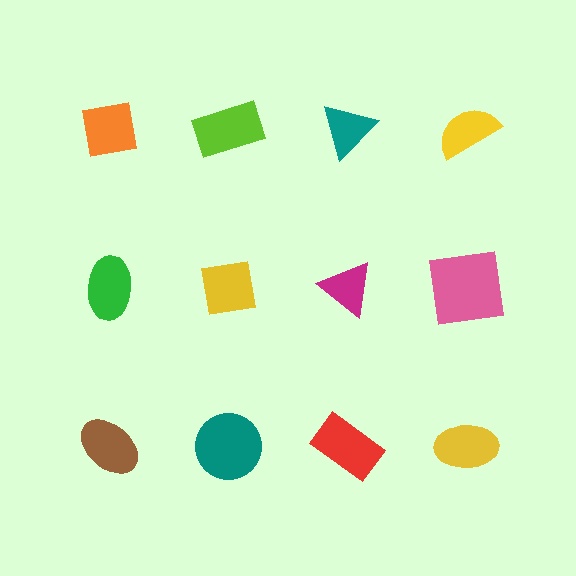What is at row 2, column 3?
A magenta triangle.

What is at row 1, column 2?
A lime rectangle.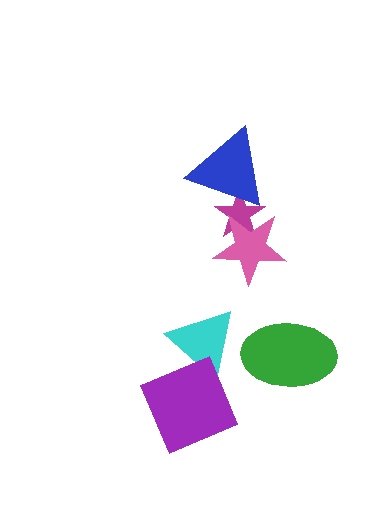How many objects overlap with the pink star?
1 object overlaps with the pink star.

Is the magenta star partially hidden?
Yes, it is partially covered by another shape.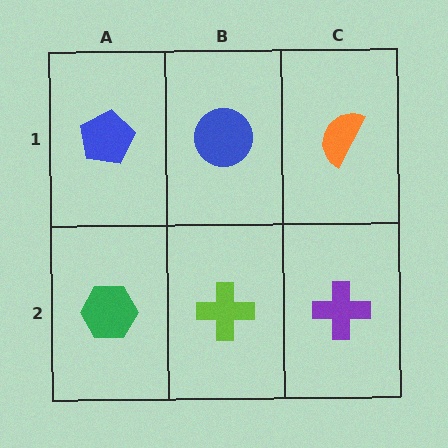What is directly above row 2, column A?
A blue pentagon.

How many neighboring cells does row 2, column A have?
2.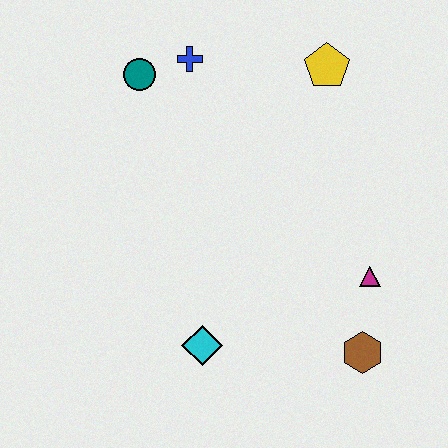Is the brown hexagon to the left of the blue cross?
No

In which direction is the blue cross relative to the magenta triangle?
The blue cross is above the magenta triangle.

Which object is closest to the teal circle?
The blue cross is closest to the teal circle.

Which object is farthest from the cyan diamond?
The yellow pentagon is farthest from the cyan diamond.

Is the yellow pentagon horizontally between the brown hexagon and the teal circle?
Yes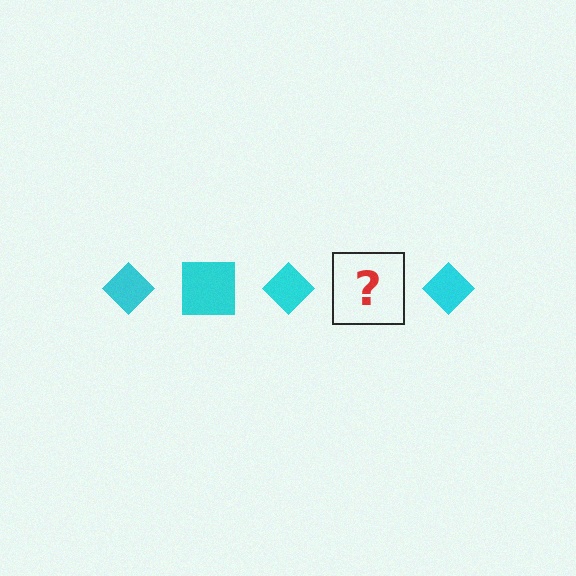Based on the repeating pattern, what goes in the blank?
The blank should be a cyan square.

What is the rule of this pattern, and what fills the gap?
The rule is that the pattern cycles through diamond, square shapes in cyan. The gap should be filled with a cyan square.